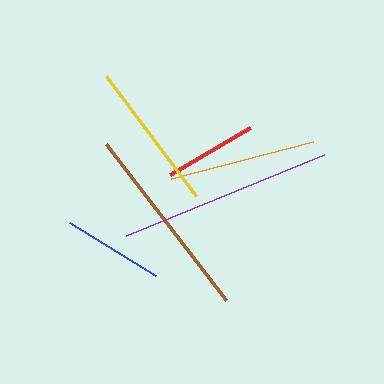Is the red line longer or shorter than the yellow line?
The yellow line is longer than the red line.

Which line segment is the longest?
The purple line is the longest at approximately 214 pixels.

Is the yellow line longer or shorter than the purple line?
The purple line is longer than the yellow line.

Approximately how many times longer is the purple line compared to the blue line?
The purple line is approximately 2.1 times the length of the blue line.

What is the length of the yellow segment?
The yellow segment is approximately 150 pixels long.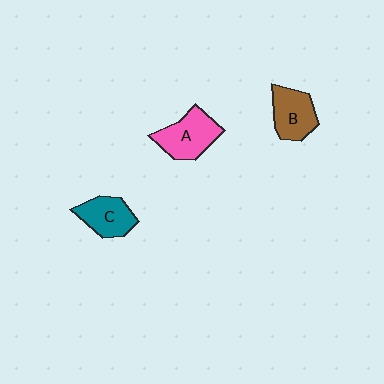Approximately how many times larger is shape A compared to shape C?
Approximately 1.2 times.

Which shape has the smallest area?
Shape C (teal).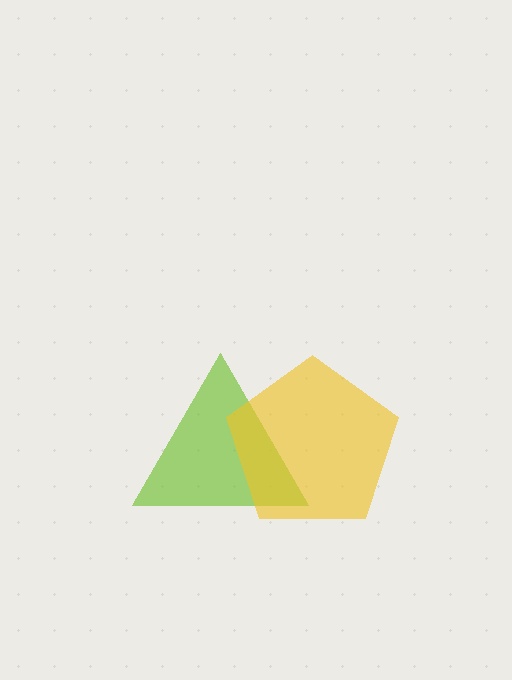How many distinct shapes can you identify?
There are 2 distinct shapes: a lime triangle, a yellow pentagon.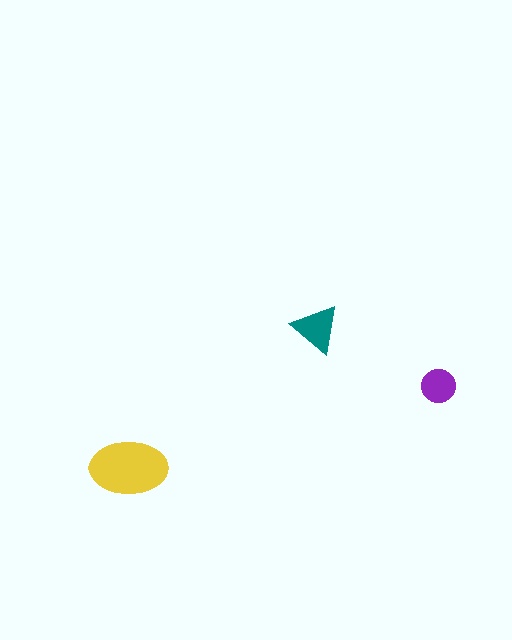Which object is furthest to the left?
The yellow ellipse is leftmost.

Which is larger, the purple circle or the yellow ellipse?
The yellow ellipse.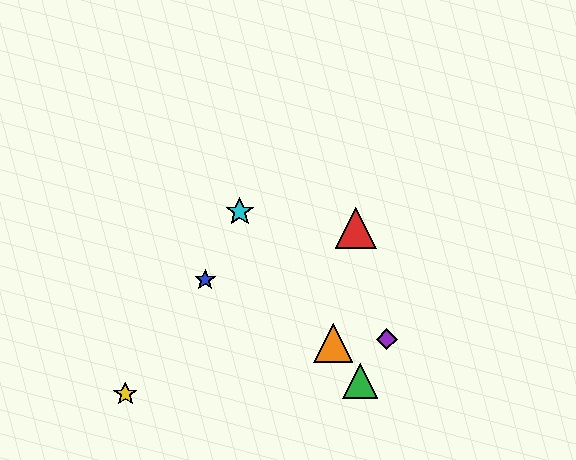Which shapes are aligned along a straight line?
The green triangle, the orange triangle, the cyan star are aligned along a straight line.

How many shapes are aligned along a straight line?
3 shapes (the green triangle, the orange triangle, the cyan star) are aligned along a straight line.